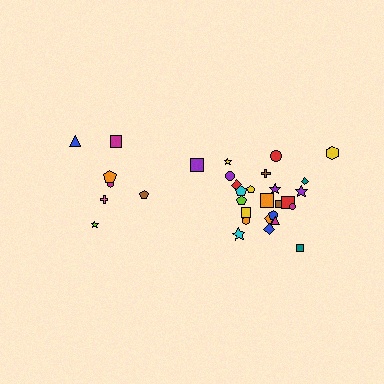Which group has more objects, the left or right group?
The right group.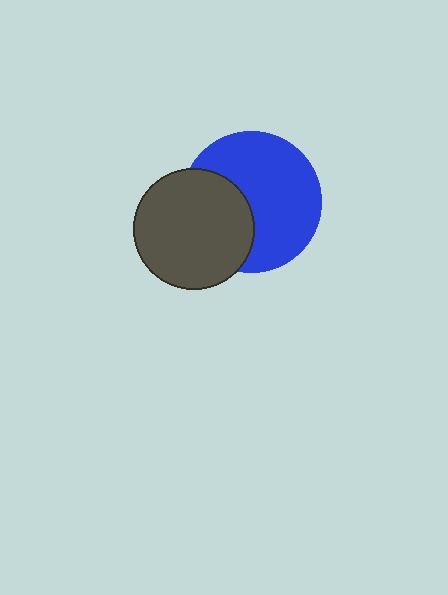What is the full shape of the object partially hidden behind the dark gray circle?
The partially hidden object is a blue circle.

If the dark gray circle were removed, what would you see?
You would see the complete blue circle.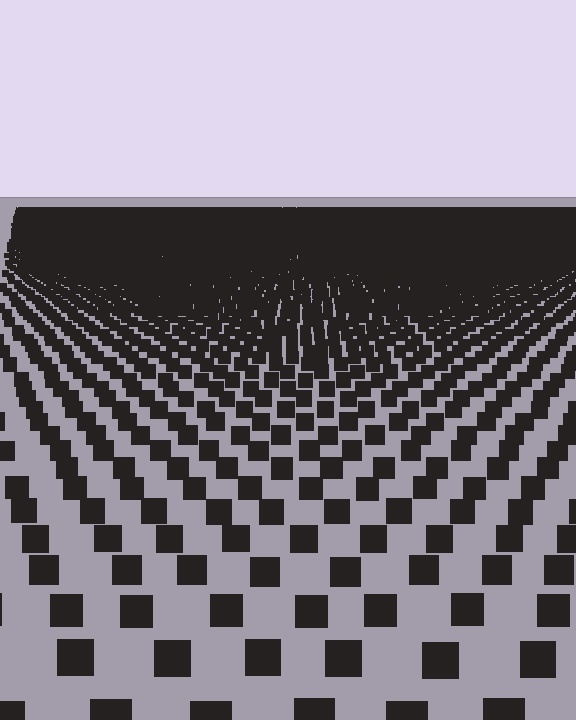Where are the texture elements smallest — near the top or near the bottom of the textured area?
Near the top.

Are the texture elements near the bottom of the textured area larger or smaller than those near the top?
Larger. Near the bottom, elements are closer to the viewer and appear at a bigger on-screen size.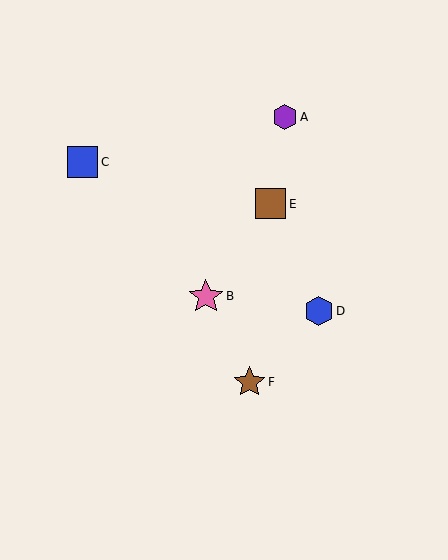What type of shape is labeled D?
Shape D is a blue hexagon.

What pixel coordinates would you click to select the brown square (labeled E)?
Click at (271, 204) to select the brown square E.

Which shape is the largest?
The pink star (labeled B) is the largest.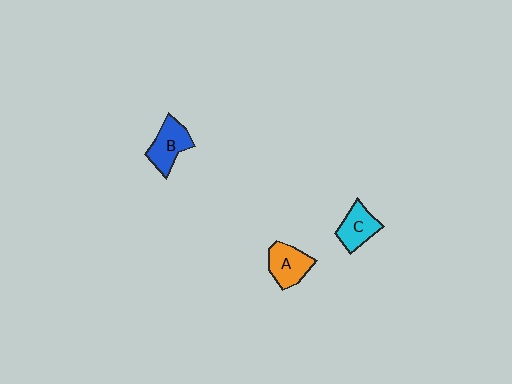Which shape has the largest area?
Shape B (blue).